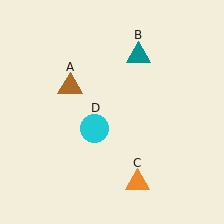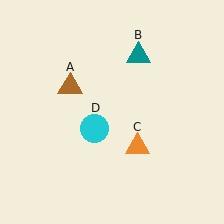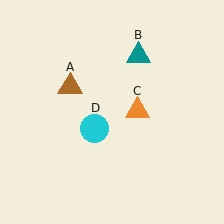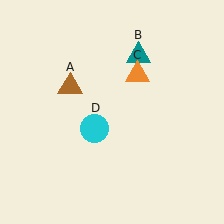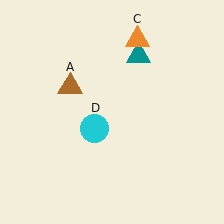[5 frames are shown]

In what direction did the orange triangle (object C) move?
The orange triangle (object C) moved up.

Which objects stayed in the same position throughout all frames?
Brown triangle (object A) and teal triangle (object B) and cyan circle (object D) remained stationary.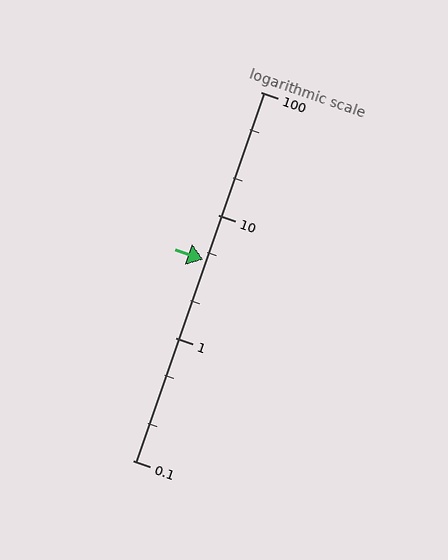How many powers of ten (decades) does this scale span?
The scale spans 3 decades, from 0.1 to 100.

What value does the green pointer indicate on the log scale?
The pointer indicates approximately 4.3.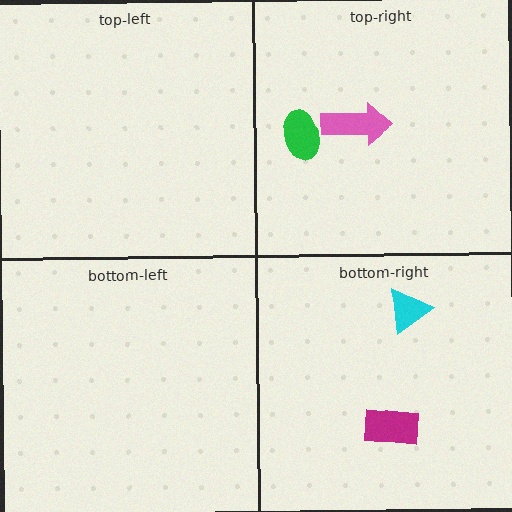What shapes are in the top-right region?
The green ellipse, the pink arrow.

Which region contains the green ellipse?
The top-right region.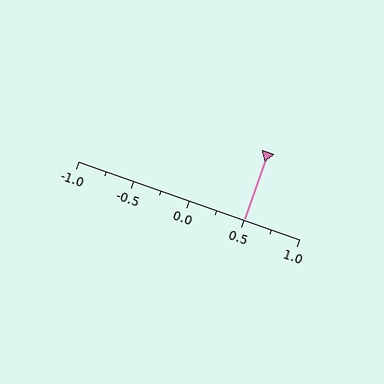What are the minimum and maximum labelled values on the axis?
The axis runs from -1.0 to 1.0.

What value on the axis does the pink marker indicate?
The marker indicates approximately 0.5.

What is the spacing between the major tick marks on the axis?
The major ticks are spaced 0.5 apart.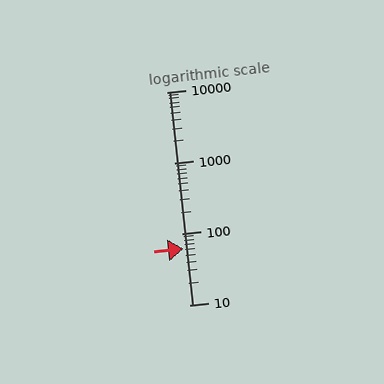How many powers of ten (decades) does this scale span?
The scale spans 3 decades, from 10 to 10000.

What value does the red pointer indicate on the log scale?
The pointer indicates approximately 62.